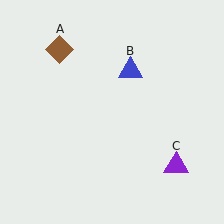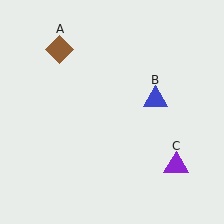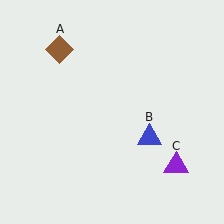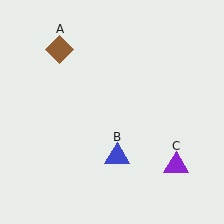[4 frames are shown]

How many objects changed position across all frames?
1 object changed position: blue triangle (object B).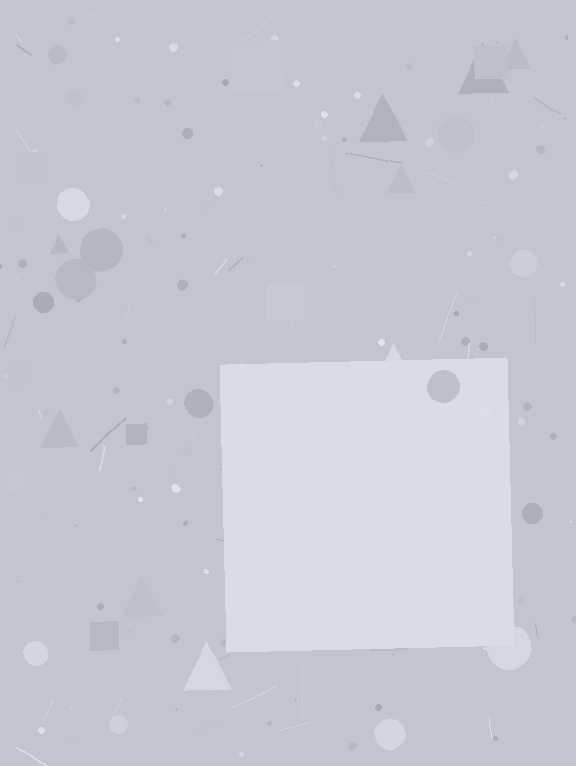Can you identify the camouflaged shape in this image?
The camouflaged shape is a square.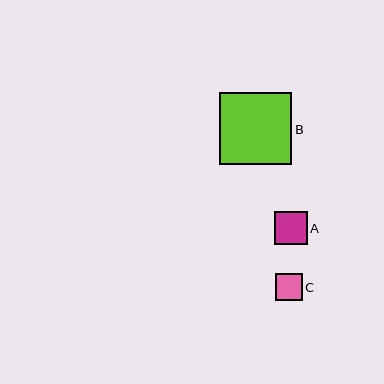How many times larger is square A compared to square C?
Square A is approximately 1.2 times the size of square C.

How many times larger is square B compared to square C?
Square B is approximately 2.7 times the size of square C.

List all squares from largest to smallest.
From largest to smallest: B, A, C.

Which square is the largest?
Square B is the largest with a size of approximately 72 pixels.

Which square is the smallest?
Square C is the smallest with a size of approximately 27 pixels.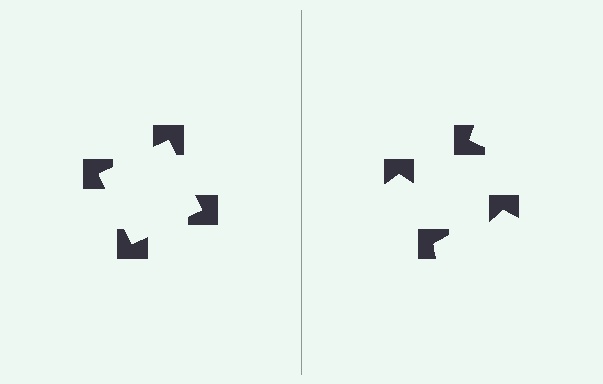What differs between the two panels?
The notched squares are positioned identically on both sides; only the wedge orientations differ. On the left they align to a square; on the right they are misaligned.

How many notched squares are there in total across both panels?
8 — 4 on each side.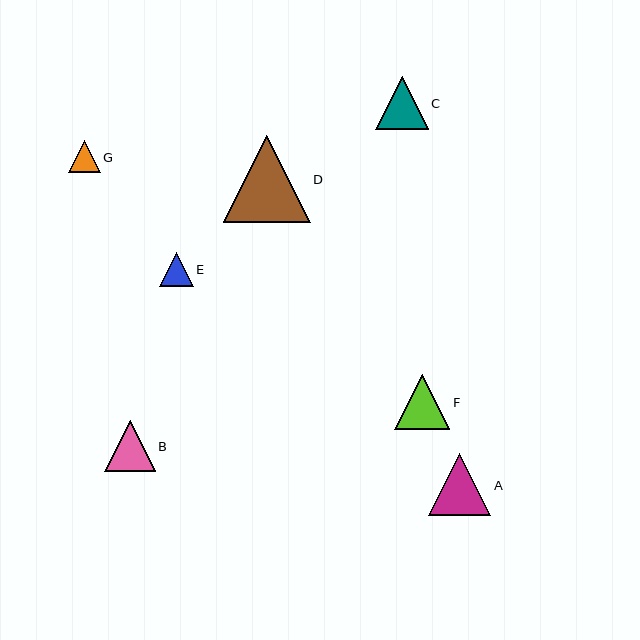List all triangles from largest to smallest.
From largest to smallest: D, A, F, C, B, E, G.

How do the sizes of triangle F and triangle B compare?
Triangle F and triangle B are approximately the same size.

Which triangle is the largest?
Triangle D is the largest with a size of approximately 87 pixels.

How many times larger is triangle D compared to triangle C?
Triangle D is approximately 1.7 times the size of triangle C.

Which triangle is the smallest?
Triangle G is the smallest with a size of approximately 32 pixels.